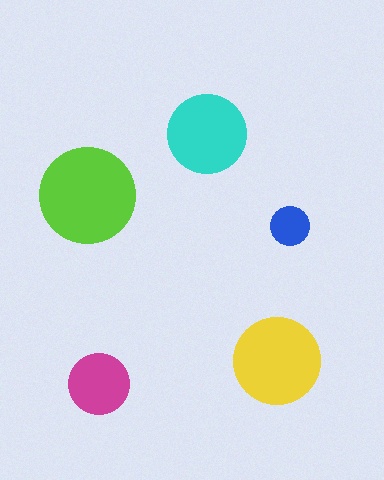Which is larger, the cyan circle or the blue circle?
The cyan one.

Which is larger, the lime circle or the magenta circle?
The lime one.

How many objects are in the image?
There are 5 objects in the image.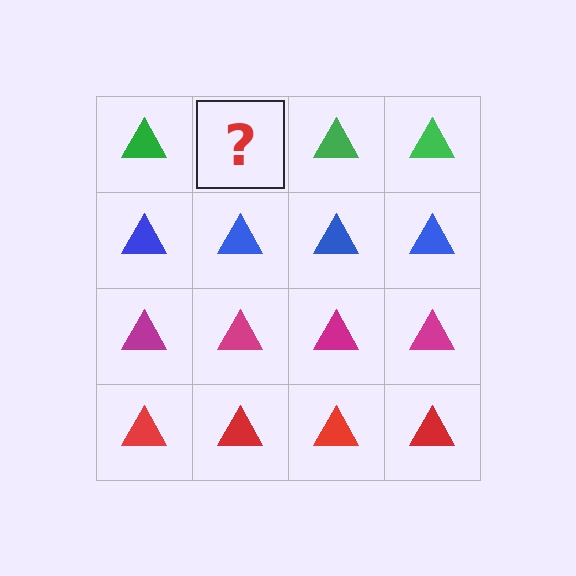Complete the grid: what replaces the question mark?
The question mark should be replaced with a green triangle.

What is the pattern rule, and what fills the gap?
The rule is that each row has a consistent color. The gap should be filled with a green triangle.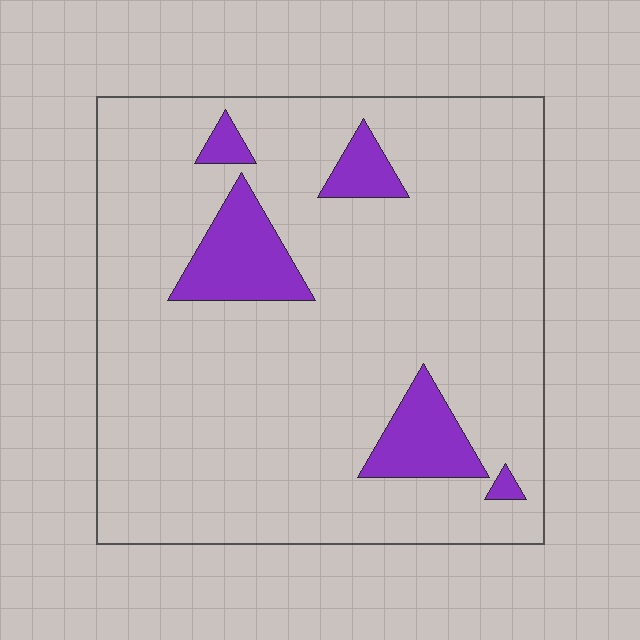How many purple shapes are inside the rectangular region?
5.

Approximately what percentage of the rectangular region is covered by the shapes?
Approximately 10%.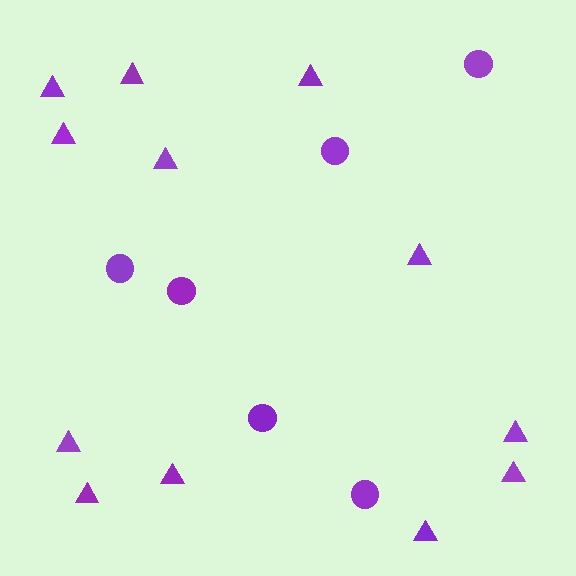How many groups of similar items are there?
There are 2 groups: one group of triangles (12) and one group of circles (6).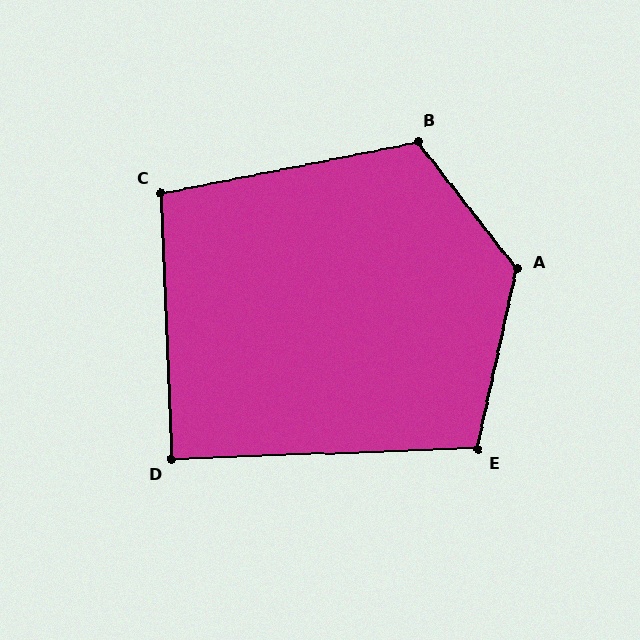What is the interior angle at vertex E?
Approximately 104 degrees (obtuse).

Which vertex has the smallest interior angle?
D, at approximately 90 degrees.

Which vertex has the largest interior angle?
A, at approximately 130 degrees.